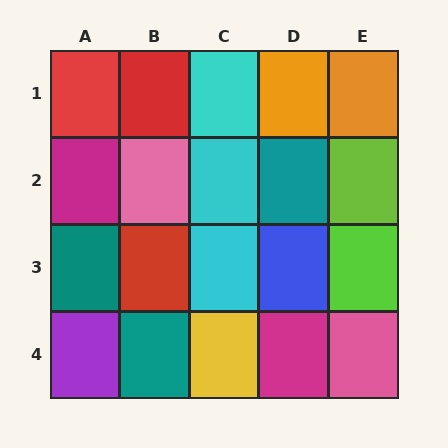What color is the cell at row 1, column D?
Orange.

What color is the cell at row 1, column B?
Red.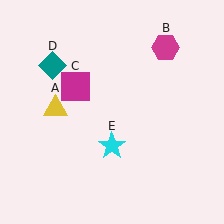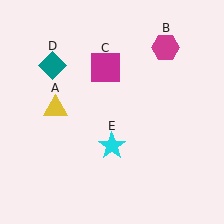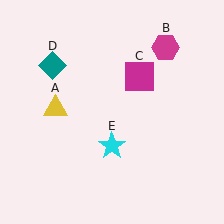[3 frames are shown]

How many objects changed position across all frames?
1 object changed position: magenta square (object C).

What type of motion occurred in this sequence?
The magenta square (object C) rotated clockwise around the center of the scene.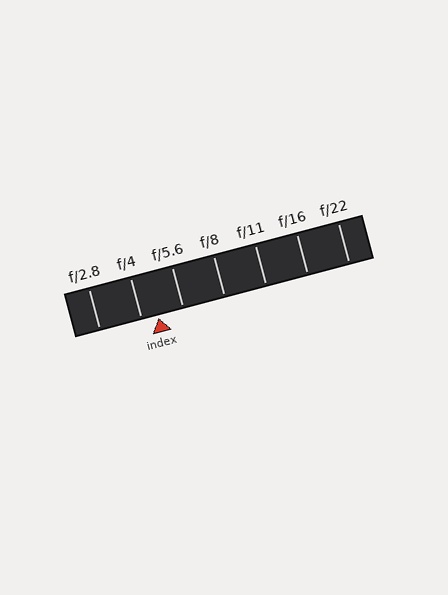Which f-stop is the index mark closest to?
The index mark is closest to f/4.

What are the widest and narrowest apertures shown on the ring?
The widest aperture shown is f/2.8 and the narrowest is f/22.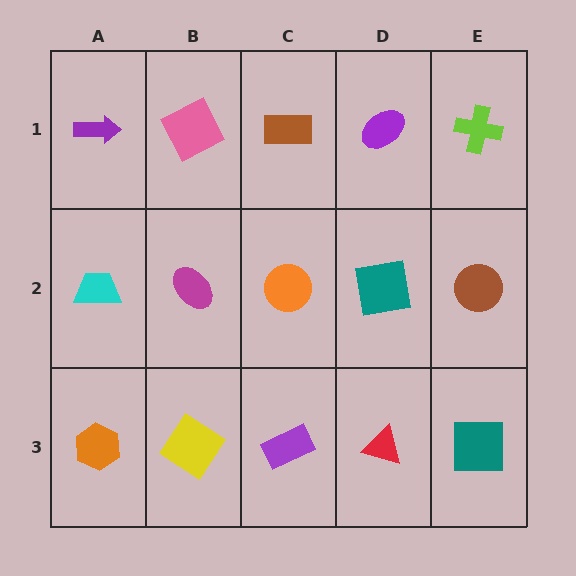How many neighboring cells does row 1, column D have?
3.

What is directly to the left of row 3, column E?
A red triangle.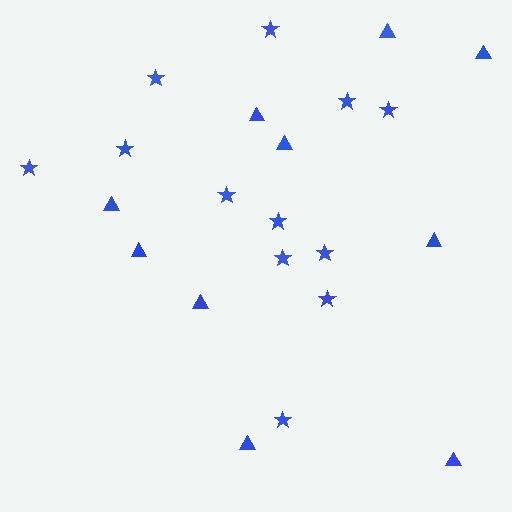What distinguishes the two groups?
There are 2 groups: one group of stars (12) and one group of triangles (10).